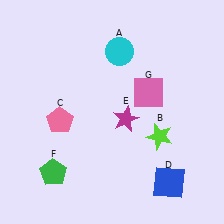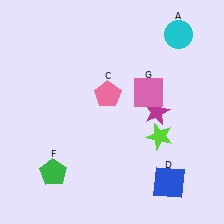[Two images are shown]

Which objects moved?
The objects that moved are: the cyan circle (A), the pink pentagon (C), the magenta star (E).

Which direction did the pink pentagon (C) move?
The pink pentagon (C) moved right.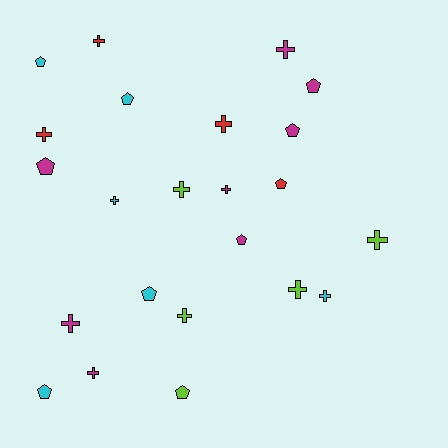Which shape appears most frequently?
Cross, with 13 objects.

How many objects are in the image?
There are 23 objects.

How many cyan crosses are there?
There are 2 cyan crosses.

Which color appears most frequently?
Magenta, with 8 objects.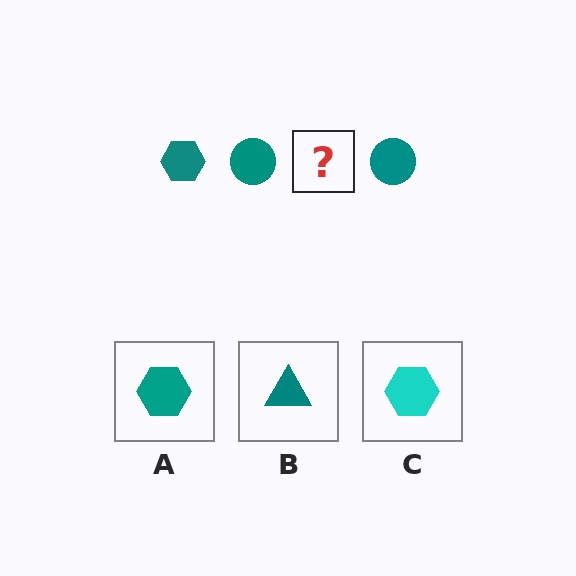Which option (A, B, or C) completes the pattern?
A.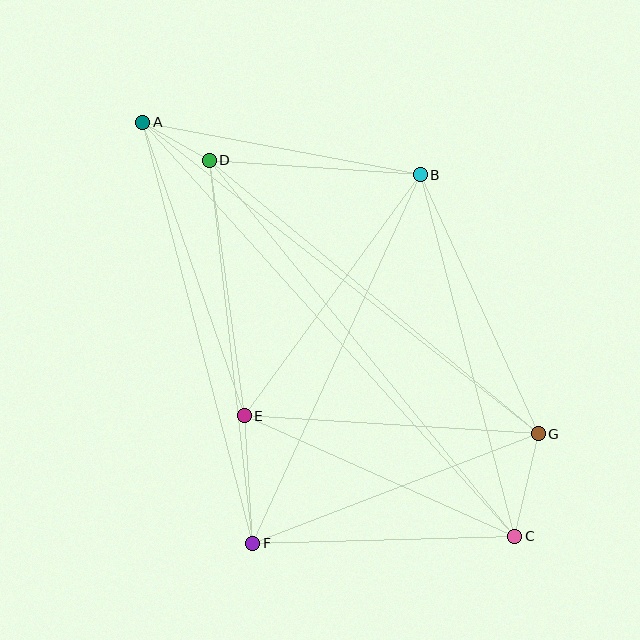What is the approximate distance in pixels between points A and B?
The distance between A and B is approximately 282 pixels.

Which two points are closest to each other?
Points A and D are closest to each other.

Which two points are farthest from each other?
Points A and C are farthest from each other.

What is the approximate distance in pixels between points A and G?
The distance between A and G is approximately 503 pixels.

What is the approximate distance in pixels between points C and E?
The distance between C and E is approximately 296 pixels.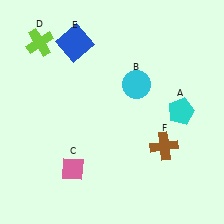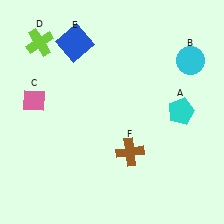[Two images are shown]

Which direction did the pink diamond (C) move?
The pink diamond (C) moved up.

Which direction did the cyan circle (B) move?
The cyan circle (B) moved right.